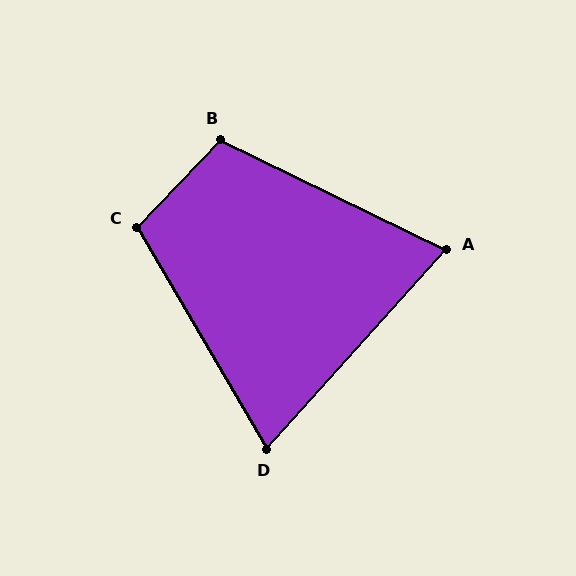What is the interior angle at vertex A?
Approximately 74 degrees (acute).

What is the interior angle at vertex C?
Approximately 106 degrees (obtuse).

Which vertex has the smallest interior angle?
D, at approximately 72 degrees.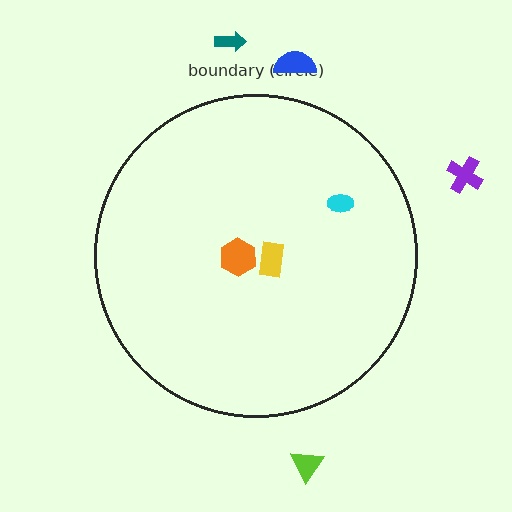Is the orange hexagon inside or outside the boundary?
Inside.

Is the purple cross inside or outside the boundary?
Outside.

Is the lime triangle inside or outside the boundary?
Outside.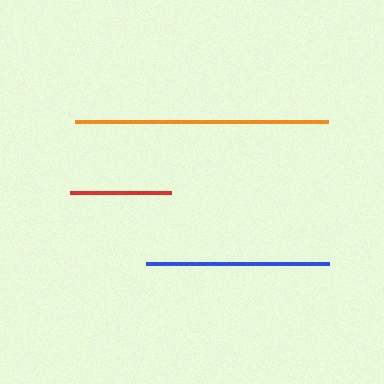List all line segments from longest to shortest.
From longest to shortest: orange, blue, red.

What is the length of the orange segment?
The orange segment is approximately 253 pixels long.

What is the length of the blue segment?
The blue segment is approximately 183 pixels long.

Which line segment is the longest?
The orange line is the longest at approximately 253 pixels.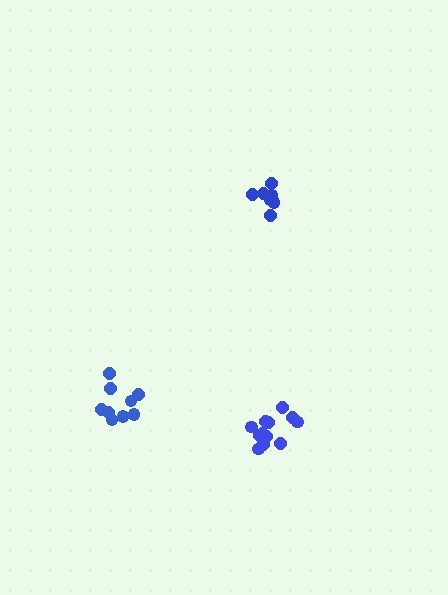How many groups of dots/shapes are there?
There are 3 groups.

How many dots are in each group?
Group 1: 12 dots, Group 2: 9 dots, Group 3: 7 dots (28 total).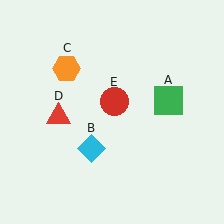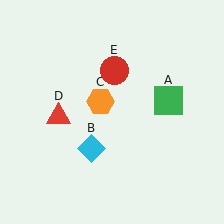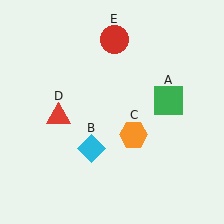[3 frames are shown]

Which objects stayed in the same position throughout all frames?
Green square (object A) and cyan diamond (object B) and red triangle (object D) remained stationary.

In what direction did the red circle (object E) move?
The red circle (object E) moved up.